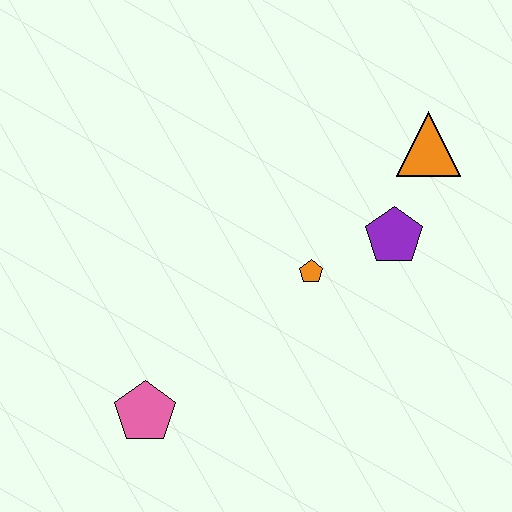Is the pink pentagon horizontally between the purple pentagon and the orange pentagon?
No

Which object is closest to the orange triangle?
The purple pentagon is closest to the orange triangle.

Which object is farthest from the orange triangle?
The pink pentagon is farthest from the orange triangle.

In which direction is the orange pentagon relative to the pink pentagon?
The orange pentagon is to the right of the pink pentagon.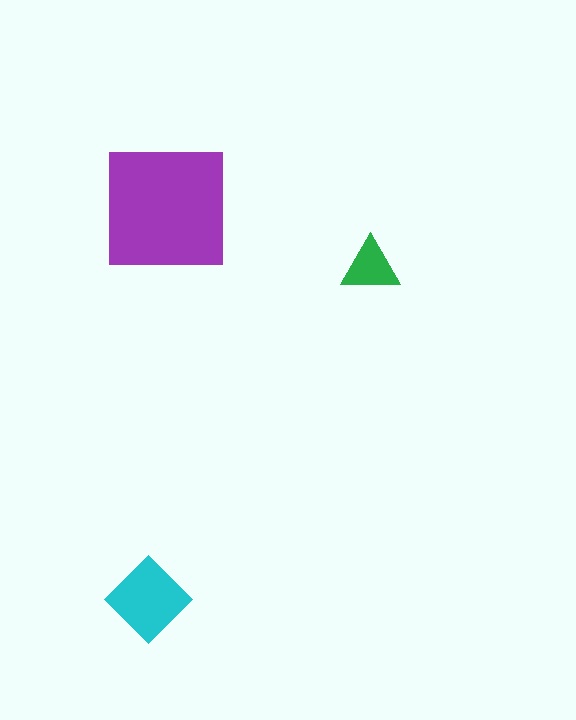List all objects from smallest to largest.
The green triangle, the cyan diamond, the purple square.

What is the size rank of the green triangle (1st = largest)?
3rd.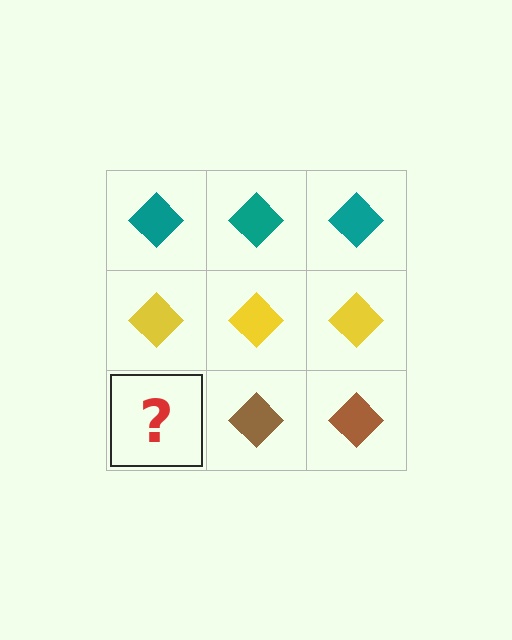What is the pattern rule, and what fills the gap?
The rule is that each row has a consistent color. The gap should be filled with a brown diamond.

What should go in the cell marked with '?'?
The missing cell should contain a brown diamond.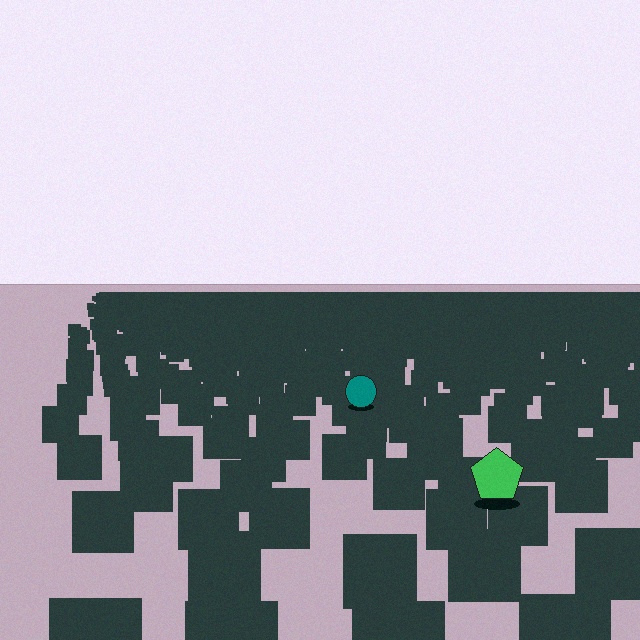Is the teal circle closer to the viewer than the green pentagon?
No. The green pentagon is closer — you can tell from the texture gradient: the ground texture is coarser near it.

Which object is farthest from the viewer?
The teal circle is farthest from the viewer. It appears smaller and the ground texture around it is denser.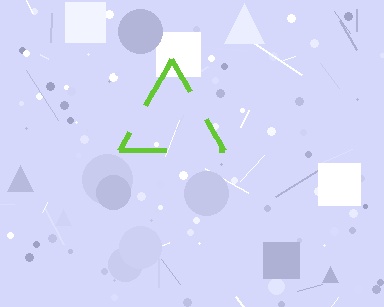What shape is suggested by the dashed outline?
The dashed outline suggests a triangle.